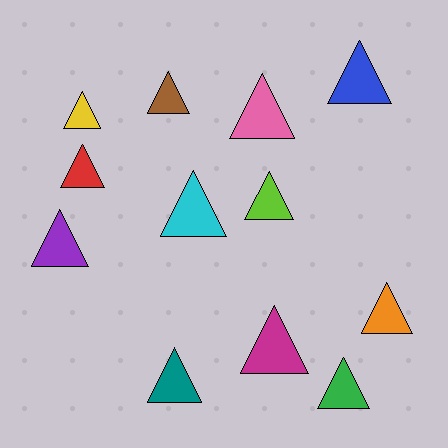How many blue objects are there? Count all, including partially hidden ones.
There is 1 blue object.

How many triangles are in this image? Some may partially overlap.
There are 12 triangles.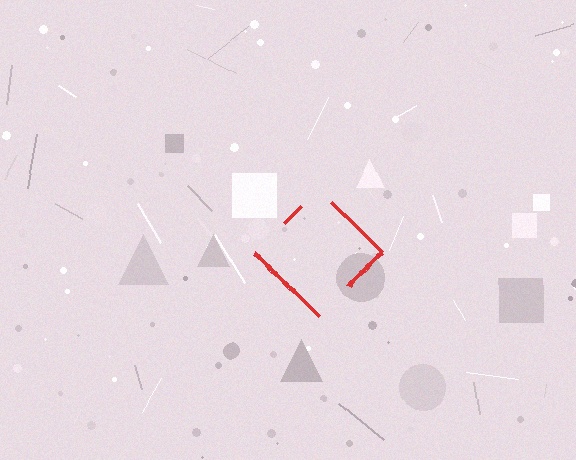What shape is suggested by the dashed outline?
The dashed outline suggests a diamond.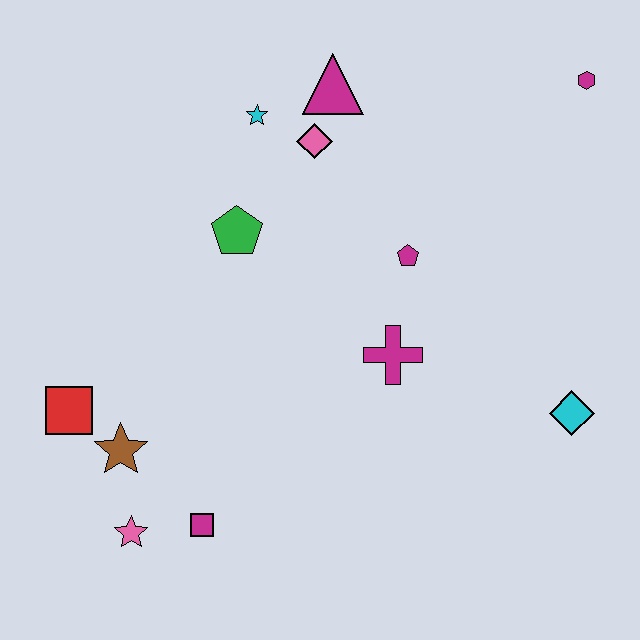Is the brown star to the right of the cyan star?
No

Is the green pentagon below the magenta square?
No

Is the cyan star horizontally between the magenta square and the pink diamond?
Yes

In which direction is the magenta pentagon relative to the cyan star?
The magenta pentagon is to the right of the cyan star.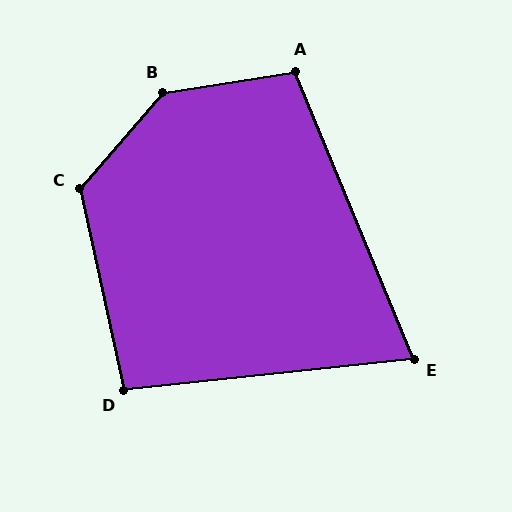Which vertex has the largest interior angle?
B, at approximately 139 degrees.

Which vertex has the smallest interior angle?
E, at approximately 74 degrees.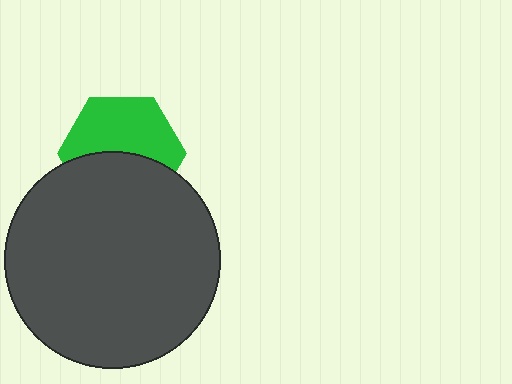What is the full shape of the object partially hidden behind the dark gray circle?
The partially hidden object is a green hexagon.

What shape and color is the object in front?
The object in front is a dark gray circle.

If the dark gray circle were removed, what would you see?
You would see the complete green hexagon.